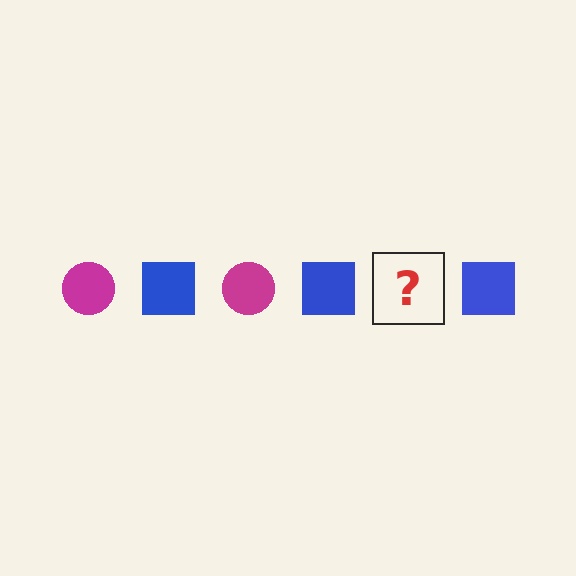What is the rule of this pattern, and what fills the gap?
The rule is that the pattern alternates between magenta circle and blue square. The gap should be filled with a magenta circle.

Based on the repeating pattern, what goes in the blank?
The blank should be a magenta circle.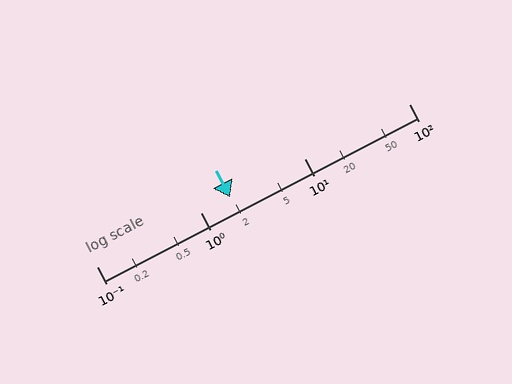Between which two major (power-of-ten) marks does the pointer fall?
The pointer is between 1 and 10.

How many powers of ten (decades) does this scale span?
The scale spans 3 decades, from 0.1 to 100.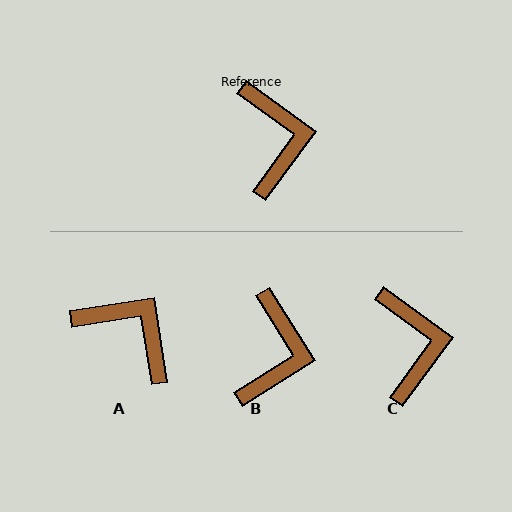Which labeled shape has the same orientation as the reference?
C.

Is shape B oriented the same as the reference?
No, it is off by about 22 degrees.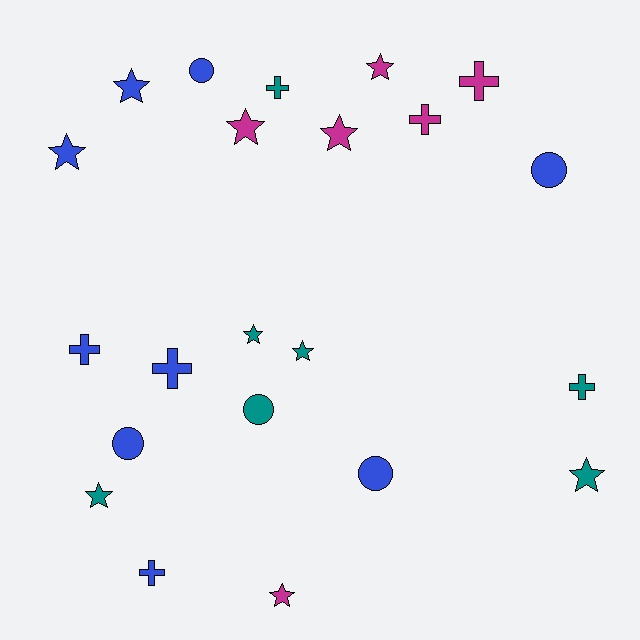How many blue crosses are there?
There are 3 blue crosses.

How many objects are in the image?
There are 22 objects.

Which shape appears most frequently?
Star, with 10 objects.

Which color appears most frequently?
Blue, with 9 objects.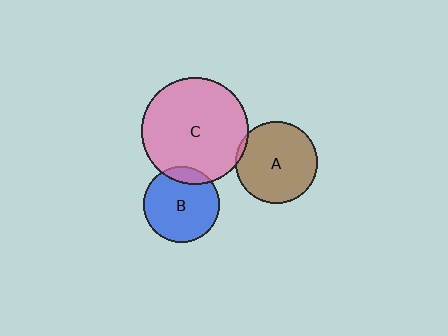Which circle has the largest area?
Circle C (pink).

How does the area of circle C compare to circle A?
Approximately 1.7 times.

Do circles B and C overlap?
Yes.